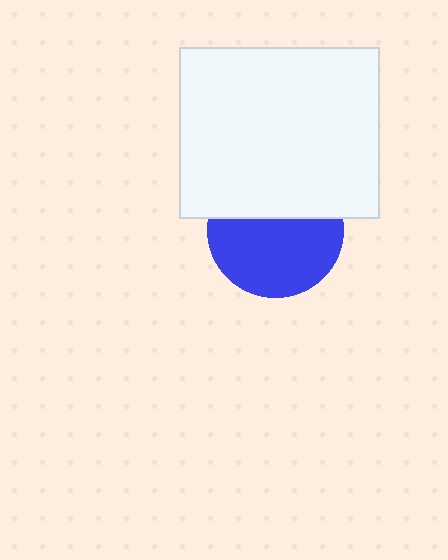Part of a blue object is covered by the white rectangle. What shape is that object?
It is a circle.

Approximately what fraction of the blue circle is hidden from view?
Roughly 40% of the blue circle is hidden behind the white rectangle.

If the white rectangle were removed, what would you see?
You would see the complete blue circle.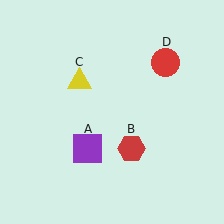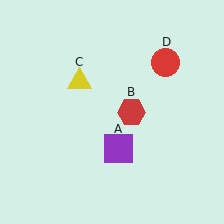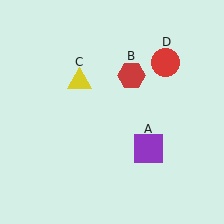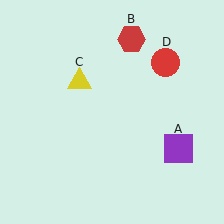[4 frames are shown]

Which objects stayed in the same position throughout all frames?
Yellow triangle (object C) and red circle (object D) remained stationary.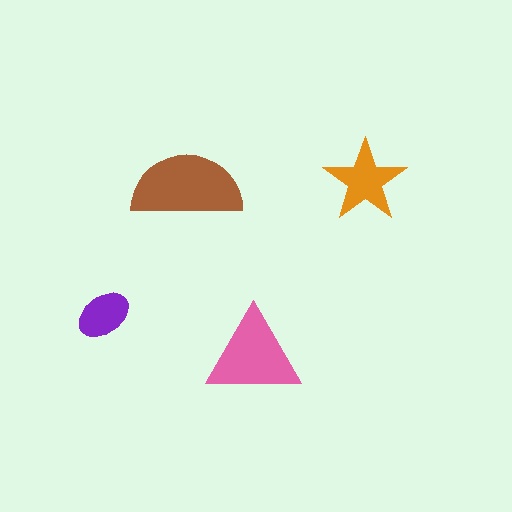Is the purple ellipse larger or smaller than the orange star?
Smaller.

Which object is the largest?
The brown semicircle.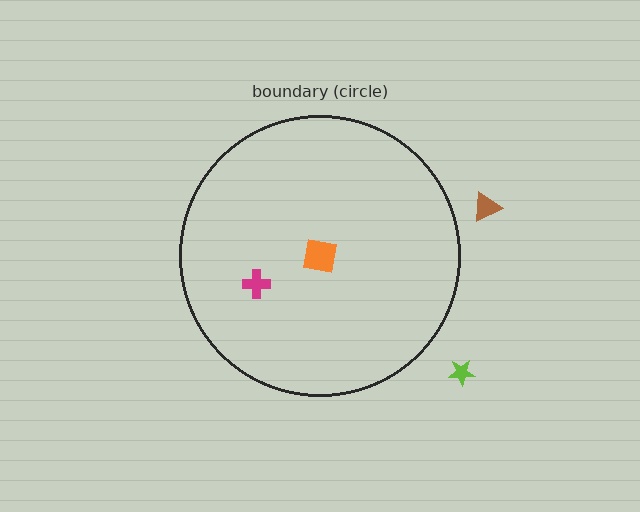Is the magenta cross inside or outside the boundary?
Inside.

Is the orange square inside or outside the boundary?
Inside.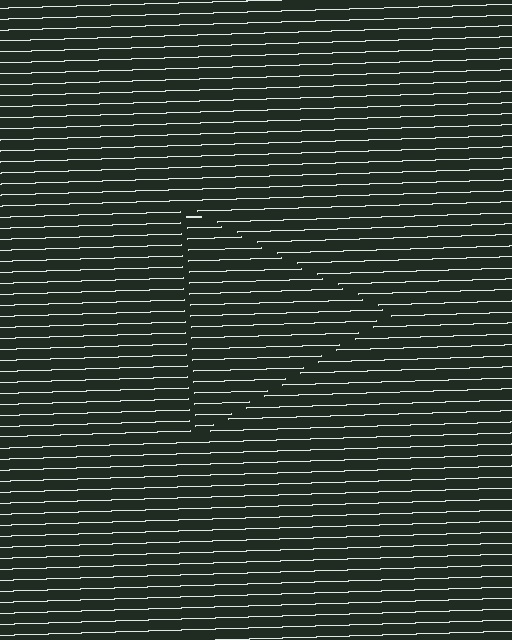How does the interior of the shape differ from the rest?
The interior of the shape contains the same grating, shifted by half a period — the contour is defined by the phase discontinuity where line-ends from the inner and outer gratings abut.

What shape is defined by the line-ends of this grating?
An illusory triangle. The interior of the shape contains the same grating, shifted by half a period — the contour is defined by the phase discontinuity where line-ends from the inner and outer gratings abut.